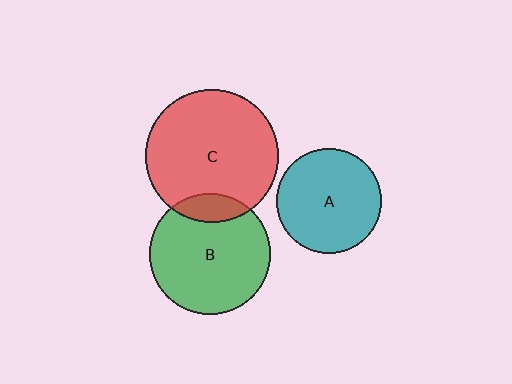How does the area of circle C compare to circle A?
Approximately 1.6 times.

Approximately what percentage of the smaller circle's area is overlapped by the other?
Approximately 15%.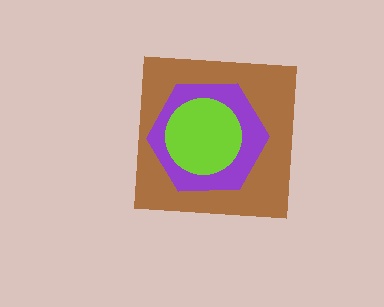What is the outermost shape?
The brown square.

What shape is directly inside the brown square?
The purple hexagon.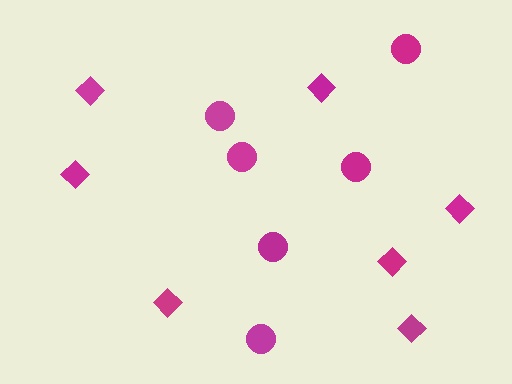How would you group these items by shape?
There are 2 groups: one group of diamonds (7) and one group of circles (6).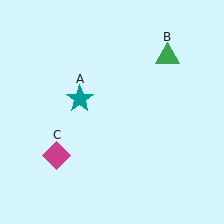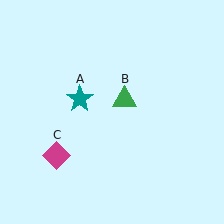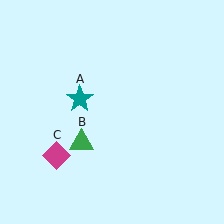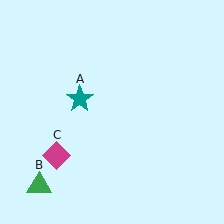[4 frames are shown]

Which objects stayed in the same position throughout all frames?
Teal star (object A) and magenta diamond (object C) remained stationary.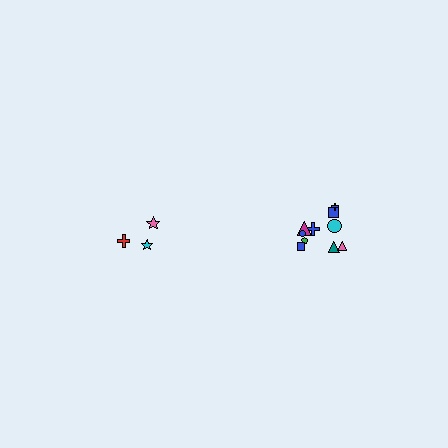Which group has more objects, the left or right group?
The right group.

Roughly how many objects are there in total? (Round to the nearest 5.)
Roughly 15 objects in total.